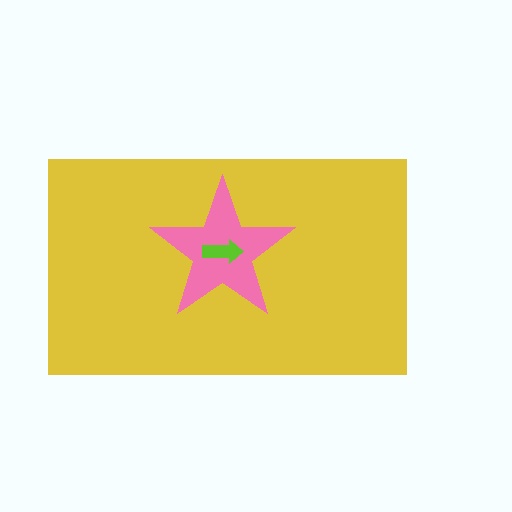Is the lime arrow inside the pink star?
Yes.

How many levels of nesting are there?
3.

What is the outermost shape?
The yellow rectangle.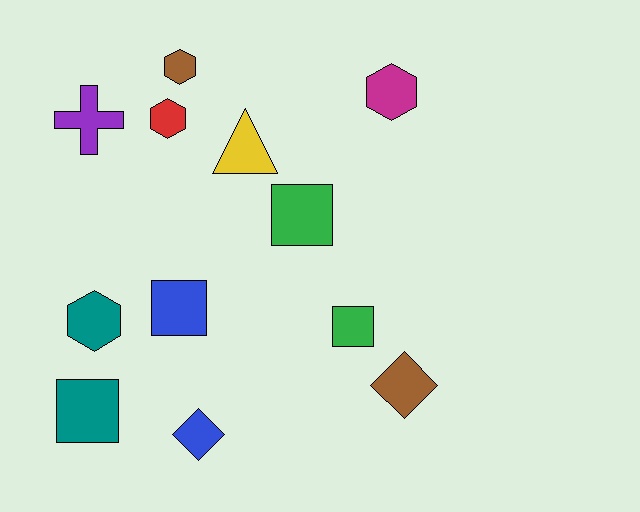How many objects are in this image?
There are 12 objects.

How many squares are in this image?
There are 4 squares.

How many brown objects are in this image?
There are 2 brown objects.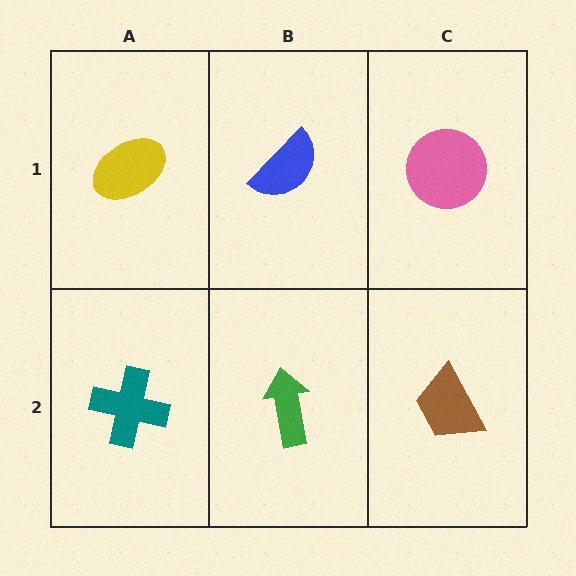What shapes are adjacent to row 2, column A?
A yellow ellipse (row 1, column A), a green arrow (row 2, column B).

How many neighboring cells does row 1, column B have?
3.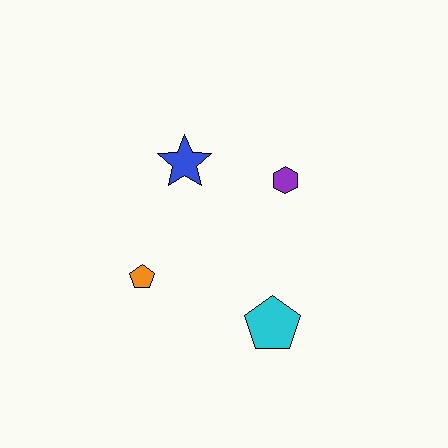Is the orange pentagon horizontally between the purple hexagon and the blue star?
No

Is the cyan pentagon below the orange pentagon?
Yes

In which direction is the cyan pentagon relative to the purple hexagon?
The cyan pentagon is below the purple hexagon.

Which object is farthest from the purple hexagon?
The orange pentagon is farthest from the purple hexagon.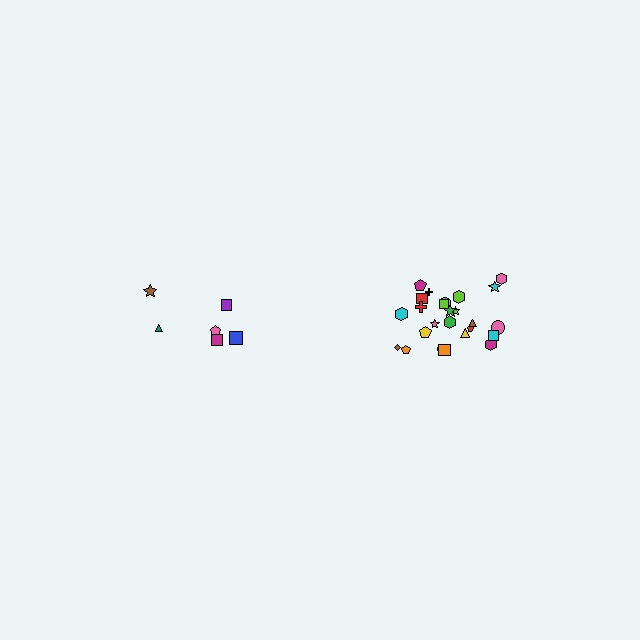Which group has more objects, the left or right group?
The right group.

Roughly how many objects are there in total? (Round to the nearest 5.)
Roughly 30 objects in total.